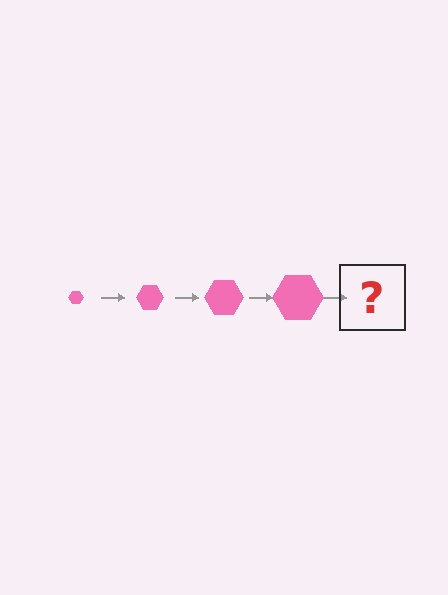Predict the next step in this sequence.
The next step is a pink hexagon, larger than the previous one.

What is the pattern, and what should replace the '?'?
The pattern is that the hexagon gets progressively larger each step. The '?' should be a pink hexagon, larger than the previous one.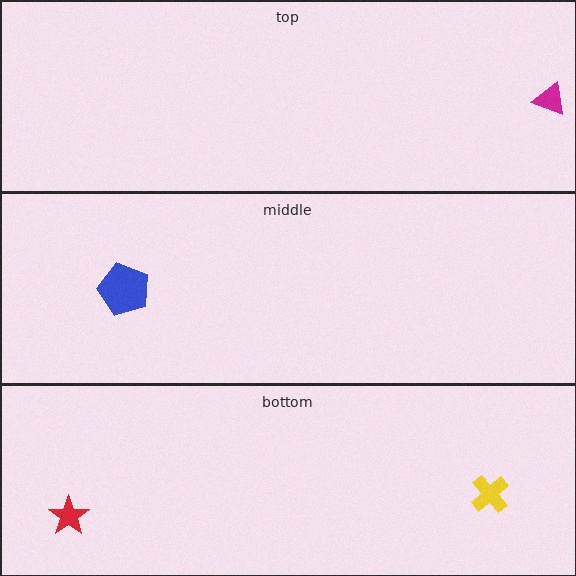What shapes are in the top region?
The magenta triangle.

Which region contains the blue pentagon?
The middle region.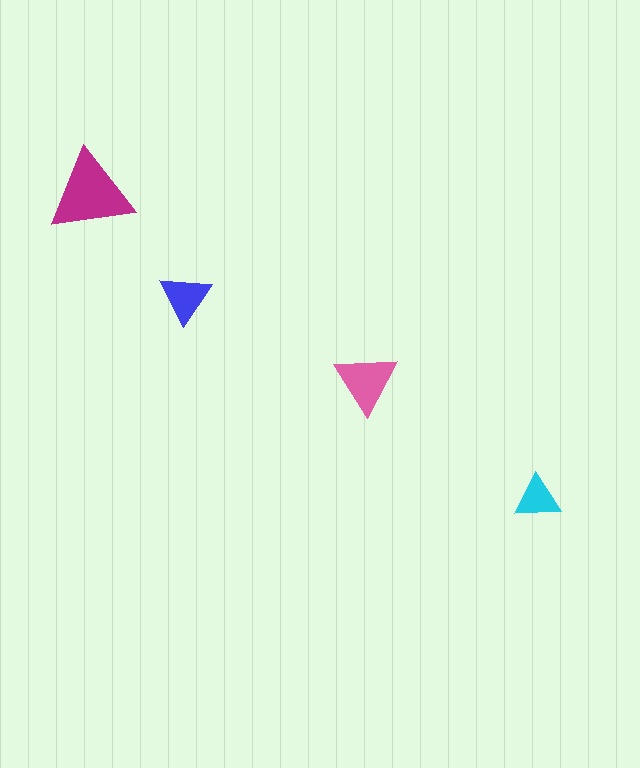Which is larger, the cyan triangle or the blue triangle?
The blue one.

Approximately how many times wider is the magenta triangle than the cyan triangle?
About 2 times wider.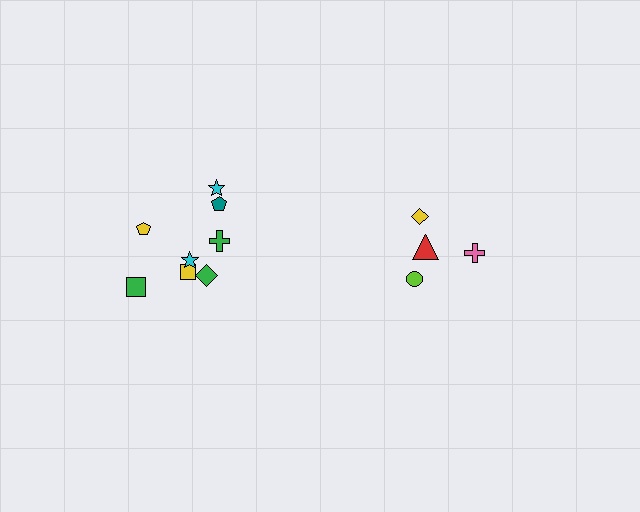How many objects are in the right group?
There are 4 objects.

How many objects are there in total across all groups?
There are 12 objects.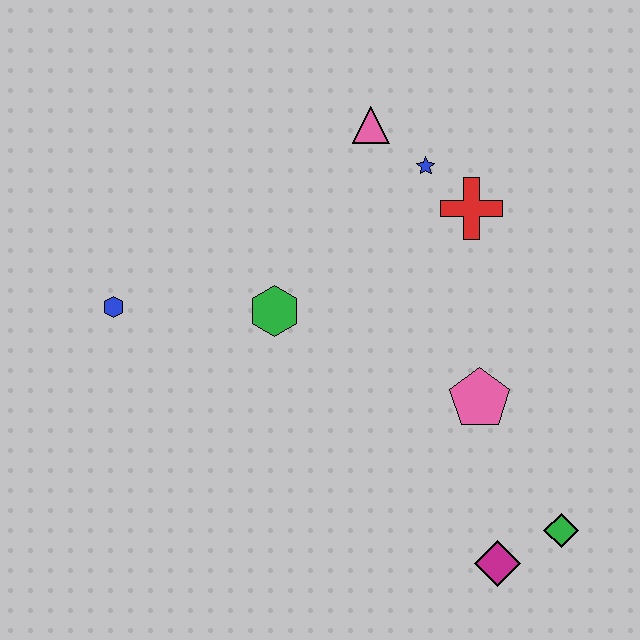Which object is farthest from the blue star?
The magenta diamond is farthest from the blue star.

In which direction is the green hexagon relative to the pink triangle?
The green hexagon is below the pink triangle.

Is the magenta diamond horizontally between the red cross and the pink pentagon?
No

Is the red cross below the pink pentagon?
No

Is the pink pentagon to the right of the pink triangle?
Yes